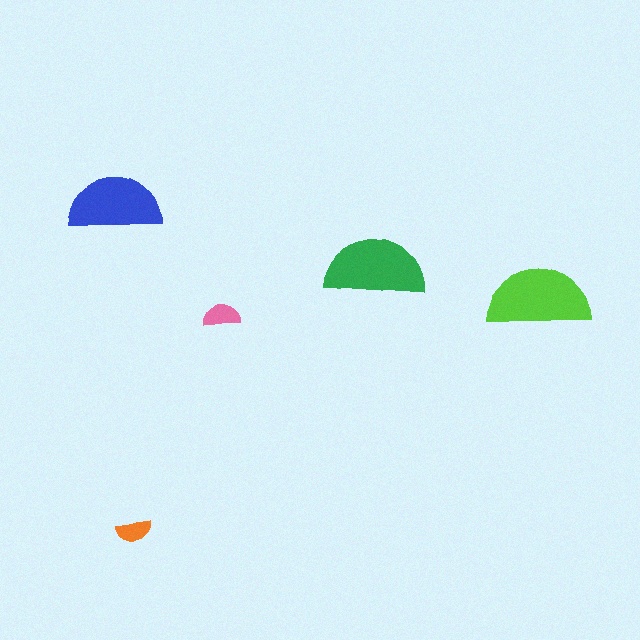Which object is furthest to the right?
The lime semicircle is rightmost.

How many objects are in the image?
There are 5 objects in the image.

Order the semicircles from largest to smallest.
the lime one, the green one, the blue one, the pink one, the orange one.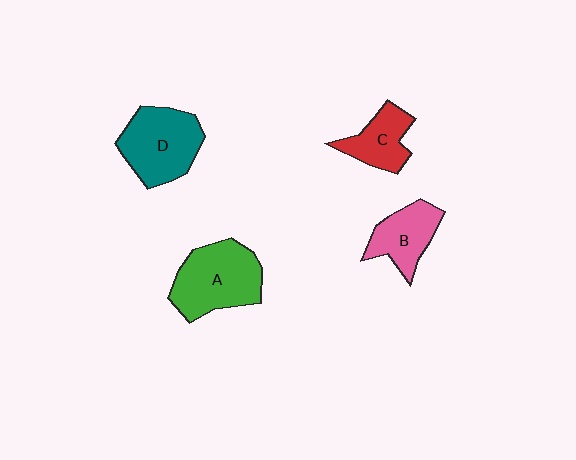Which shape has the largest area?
Shape A (green).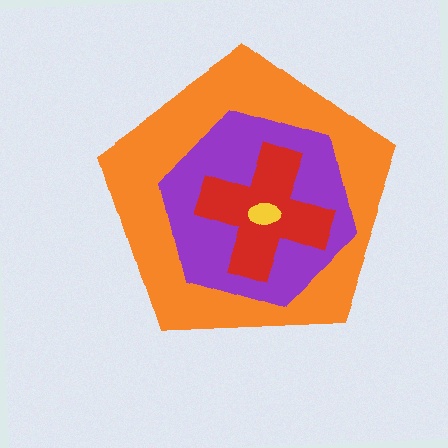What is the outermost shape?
The orange pentagon.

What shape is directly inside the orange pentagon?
The purple hexagon.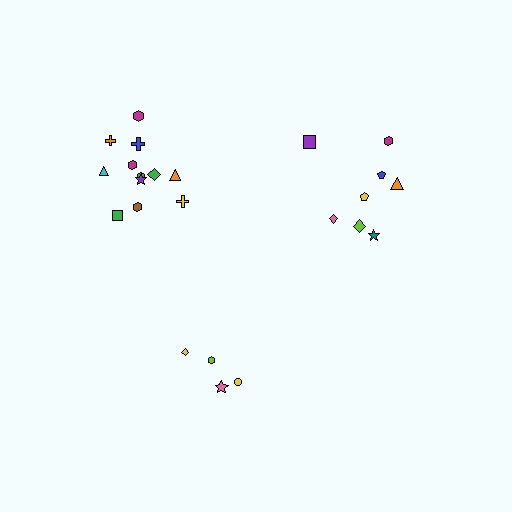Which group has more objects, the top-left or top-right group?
The top-left group.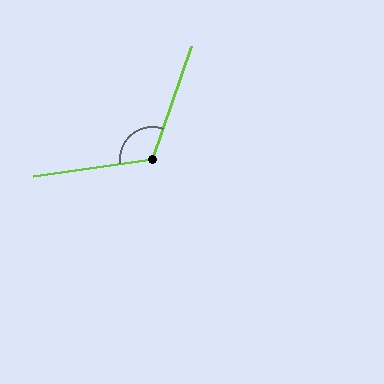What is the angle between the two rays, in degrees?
Approximately 117 degrees.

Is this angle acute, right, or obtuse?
It is obtuse.